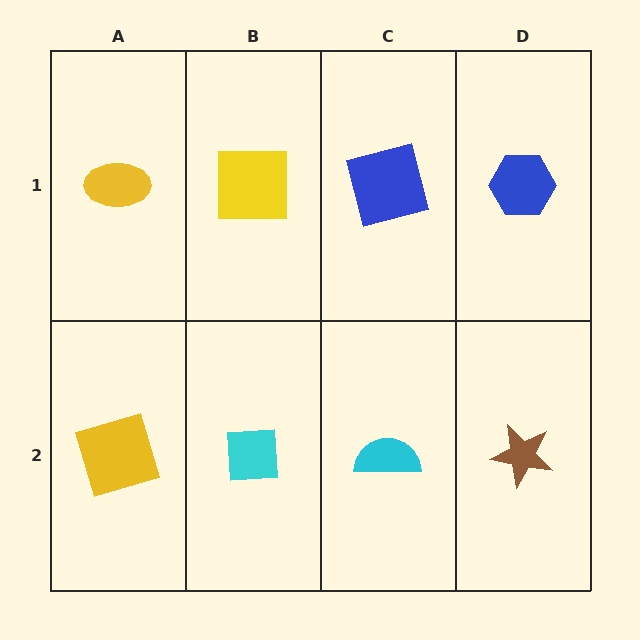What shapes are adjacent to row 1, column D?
A brown star (row 2, column D), a blue square (row 1, column C).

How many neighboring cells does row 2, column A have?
2.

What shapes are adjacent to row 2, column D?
A blue hexagon (row 1, column D), a cyan semicircle (row 2, column C).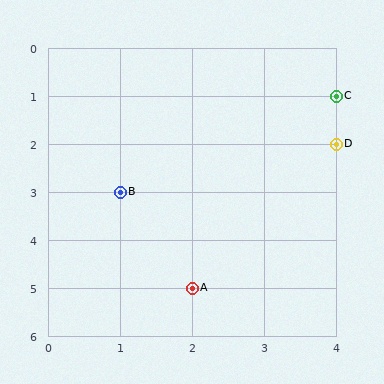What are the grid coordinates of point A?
Point A is at grid coordinates (2, 5).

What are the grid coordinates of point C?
Point C is at grid coordinates (4, 1).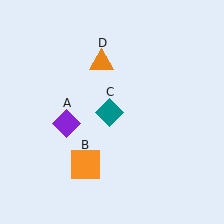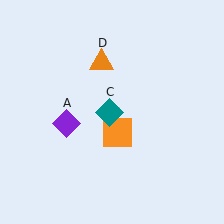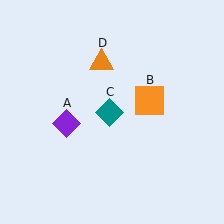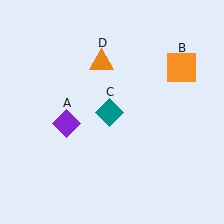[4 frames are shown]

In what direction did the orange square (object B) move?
The orange square (object B) moved up and to the right.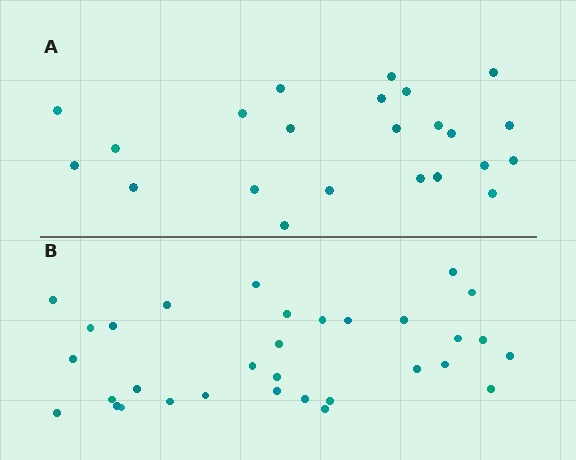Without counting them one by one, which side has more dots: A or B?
Region B (the bottom region) has more dots.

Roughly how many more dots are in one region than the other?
Region B has roughly 8 or so more dots than region A.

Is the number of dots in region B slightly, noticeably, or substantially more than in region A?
Region B has noticeably more, but not dramatically so. The ratio is roughly 1.4 to 1.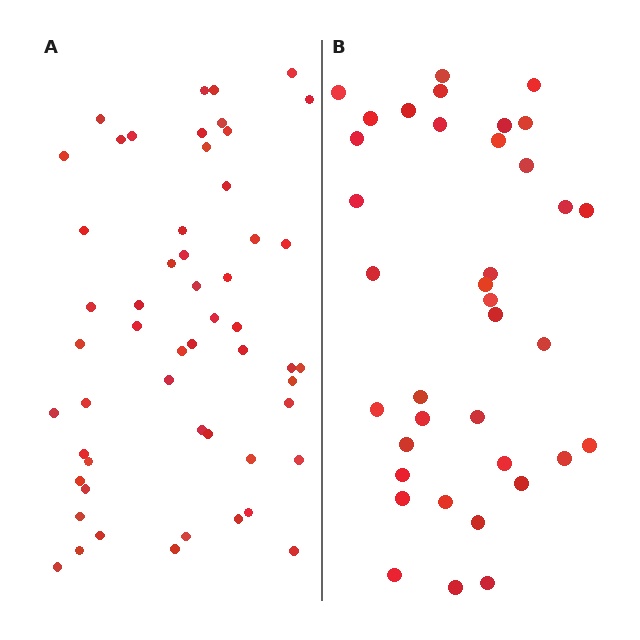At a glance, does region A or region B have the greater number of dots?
Region A (the left region) has more dots.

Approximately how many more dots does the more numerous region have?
Region A has approximately 15 more dots than region B.